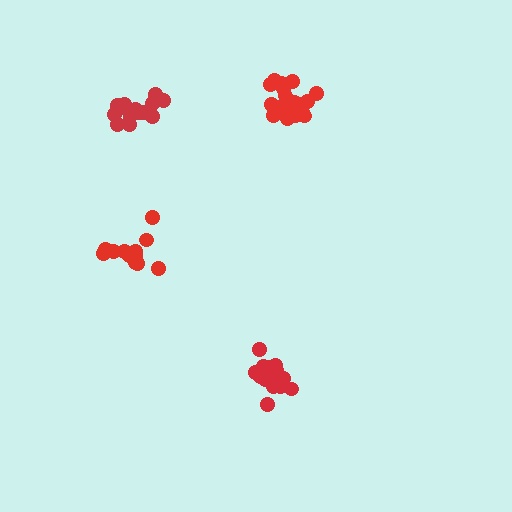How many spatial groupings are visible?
There are 4 spatial groupings.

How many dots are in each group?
Group 1: 18 dots, Group 2: 18 dots, Group 3: 19 dots, Group 4: 15 dots (70 total).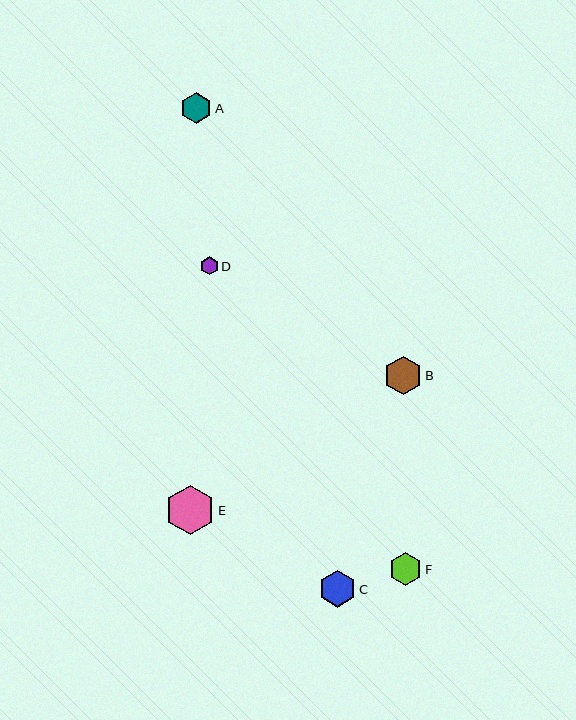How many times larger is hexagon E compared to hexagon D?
Hexagon E is approximately 2.7 times the size of hexagon D.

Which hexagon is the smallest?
Hexagon D is the smallest with a size of approximately 18 pixels.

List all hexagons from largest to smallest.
From largest to smallest: E, B, C, F, A, D.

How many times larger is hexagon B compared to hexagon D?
Hexagon B is approximately 2.1 times the size of hexagon D.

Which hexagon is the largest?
Hexagon E is the largest with a size of approximately 49 pixels.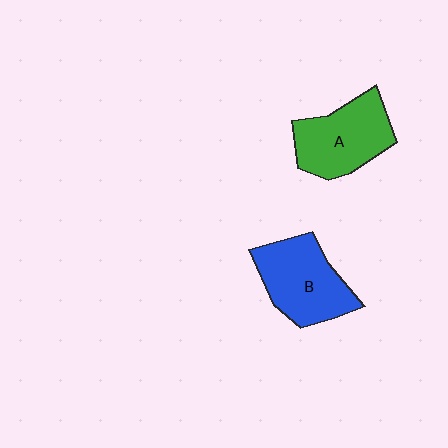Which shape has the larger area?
Shape B (blue).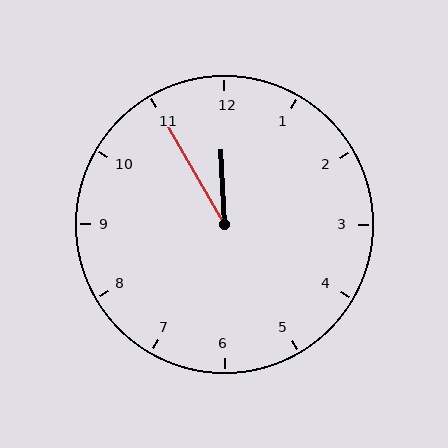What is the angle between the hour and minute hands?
Approximately 28 degrees.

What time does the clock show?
11:55.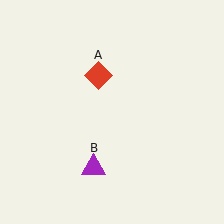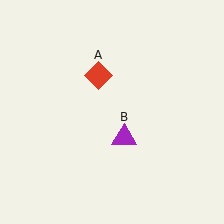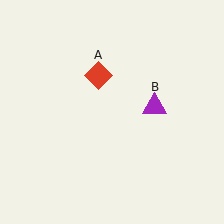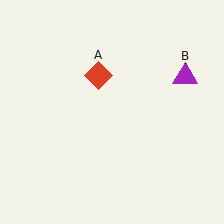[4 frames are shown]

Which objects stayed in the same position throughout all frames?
Red diamond (object A) remained stationary.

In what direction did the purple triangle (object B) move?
The purple triangle (object B) moved up and to the right.